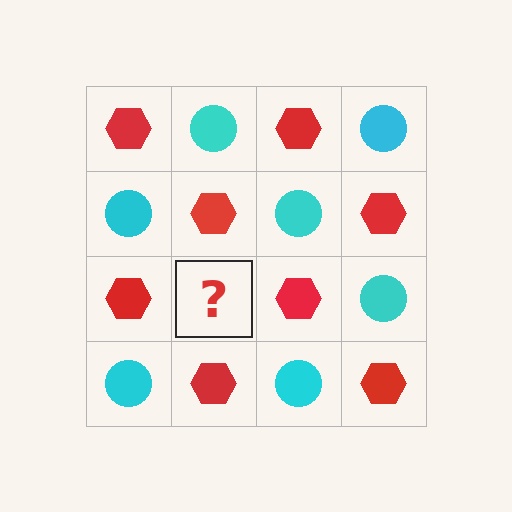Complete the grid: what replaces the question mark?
The question mark should be replaced with a cyan circle.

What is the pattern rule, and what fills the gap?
The rule is that it alternates red hexagon and cyan circle in a checkerboard pattern. The gap should be filled with a cyan circle.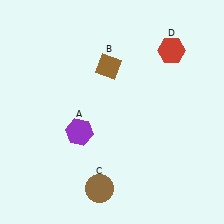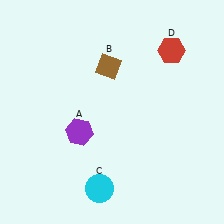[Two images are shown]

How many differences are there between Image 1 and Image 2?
There is 1 difference between the two images.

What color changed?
The circle (C) changed from brown in Image 1 to cyan in Image 2.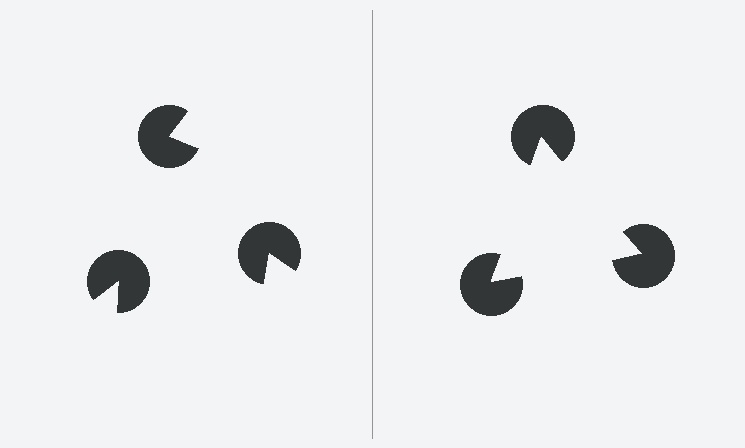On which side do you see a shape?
An illusory triangle appears on the right side. On the left side the wedge cuts are rotated, so no coherent shape forms.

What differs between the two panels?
The pac-man discs are positioned identically on both sides; only the wedge orientations differ. On the right they align to a triangle; on the left they are misaligned.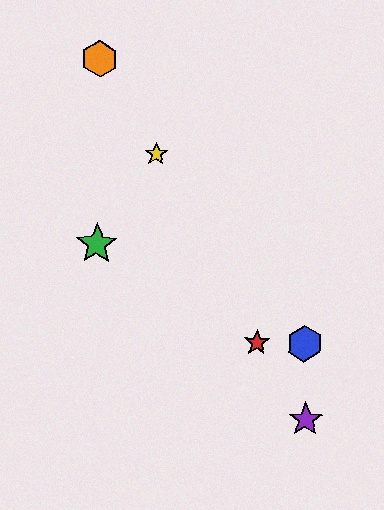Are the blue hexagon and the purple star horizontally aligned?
No, the blue hexagon is at y≈344 and the purple star is at y≈420.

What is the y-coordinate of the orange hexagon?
The orange hexagon is at y≈59.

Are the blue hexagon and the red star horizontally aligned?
Yes, both are at y≈344.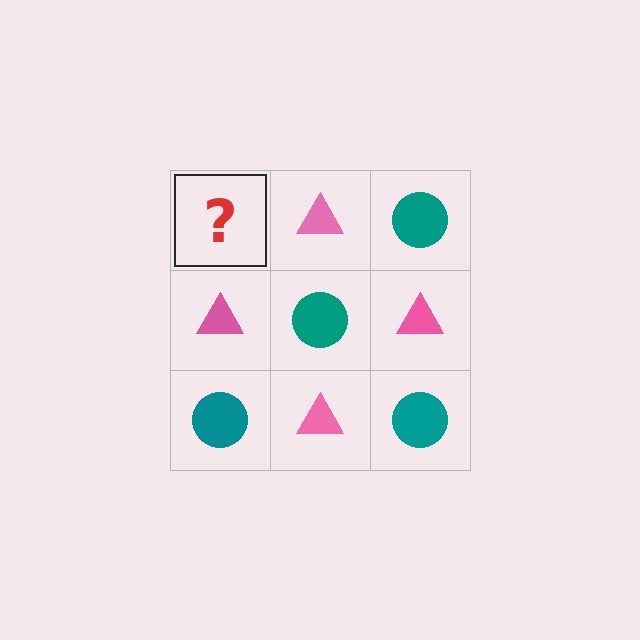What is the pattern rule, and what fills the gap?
The rule is that it alternates teal circle and pink triangle in a checkerboard pattern. The gap should be filled with a teal circle.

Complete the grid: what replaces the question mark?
The question mark should be replaced with a teal circle.